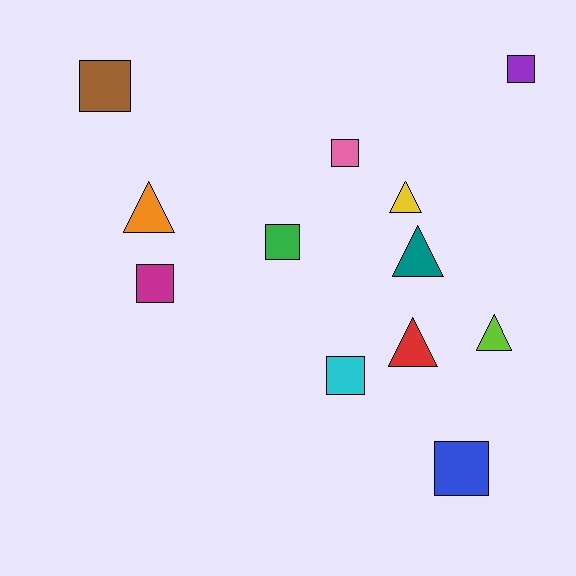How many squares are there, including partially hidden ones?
There are 7 squares.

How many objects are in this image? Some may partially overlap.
There are 12 objects.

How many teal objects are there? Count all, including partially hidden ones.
There is 1 teal object.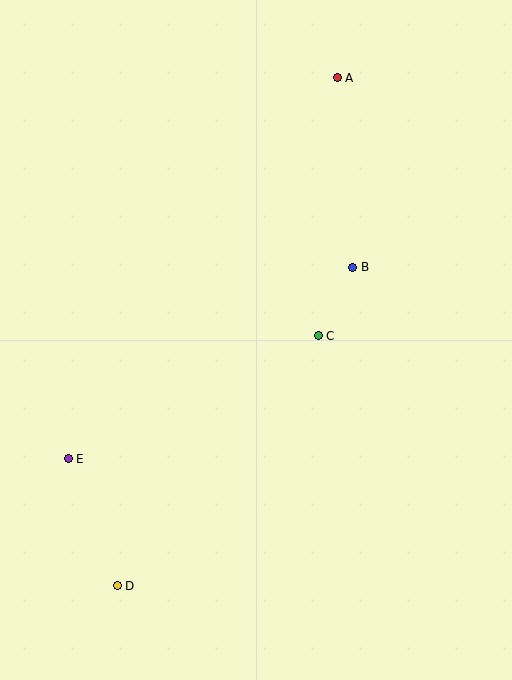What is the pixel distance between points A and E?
The distance between A and E is 466 pixels.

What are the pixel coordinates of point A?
Point A is at (337, 78).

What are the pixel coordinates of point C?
Point C is at (318, 336).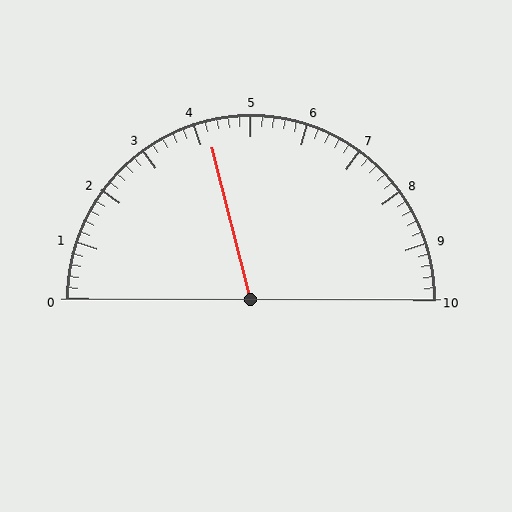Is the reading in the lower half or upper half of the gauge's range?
The reading is in the lower half of the range (0 to 10).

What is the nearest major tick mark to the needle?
The nearest major tick mark is 4.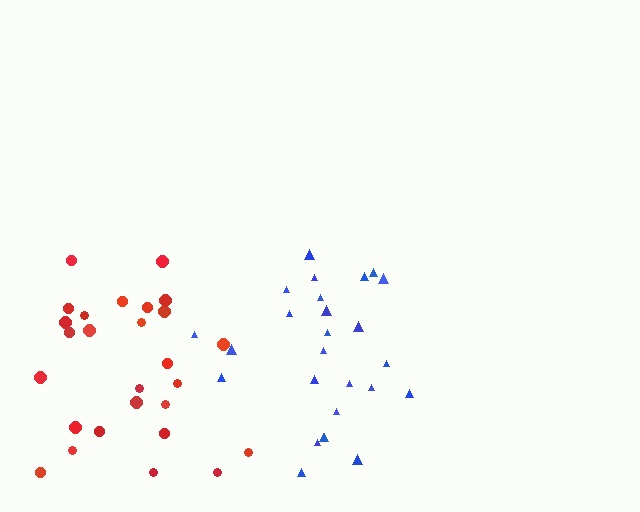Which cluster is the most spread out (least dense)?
Blue.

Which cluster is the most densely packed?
Red.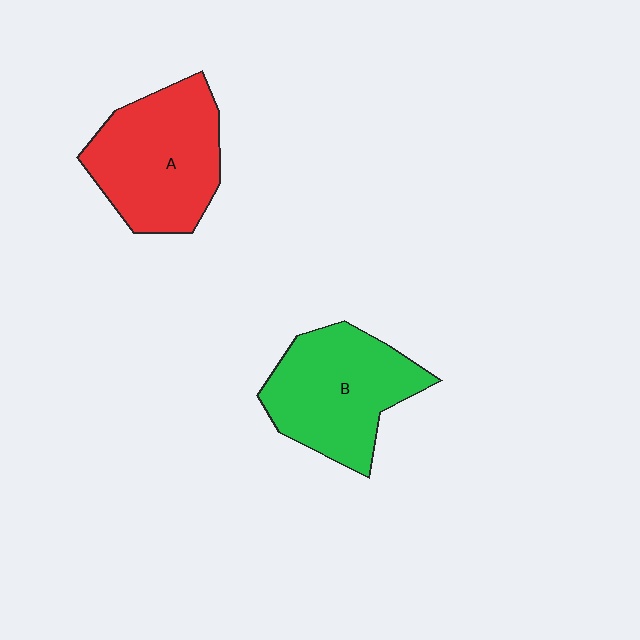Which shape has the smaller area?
Shape B (green).